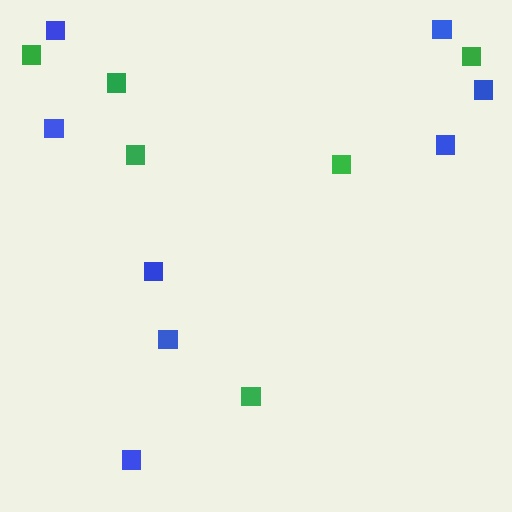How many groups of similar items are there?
There are 2 groups: one group of blue squares (8) and one group of green squares (6).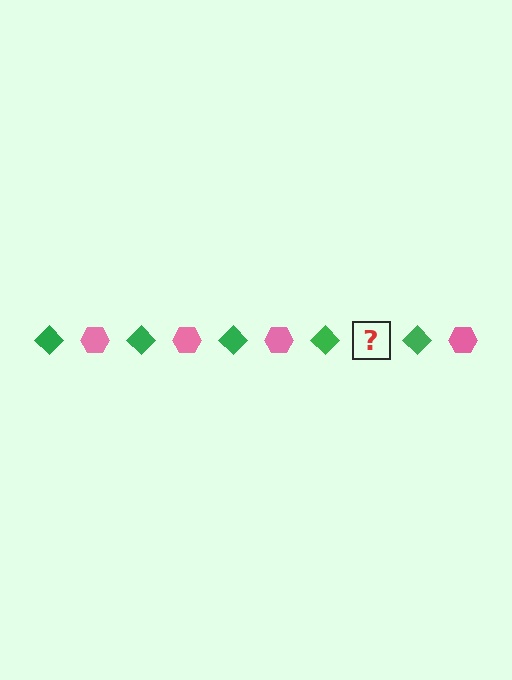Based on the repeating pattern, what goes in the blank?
The blank should be a pink hexagon.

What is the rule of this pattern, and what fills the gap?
The rule is that the pattern alternates between green diamond and pink hexagon. The gap should be filled with a pink hexagon.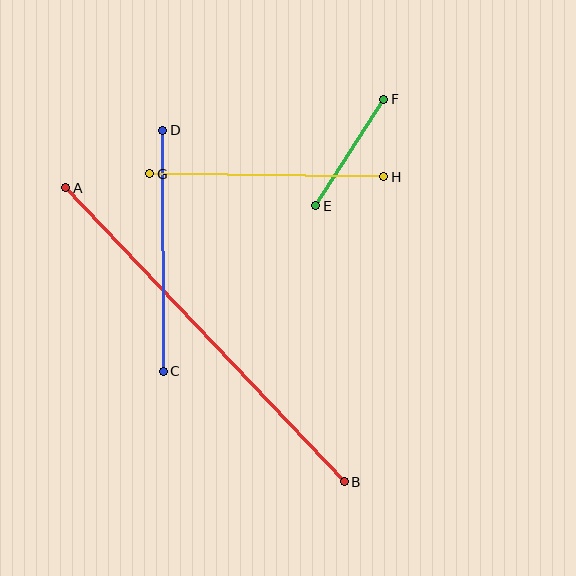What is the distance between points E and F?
The distance is approximately 126 pixels.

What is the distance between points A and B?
The distance is approximately 405 pixels.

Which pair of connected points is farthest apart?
Points A and B are farthest apart.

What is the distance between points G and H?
The distance is approximately 234 pixels.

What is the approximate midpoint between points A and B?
The midpoint is at approximately (205, 335) pixels.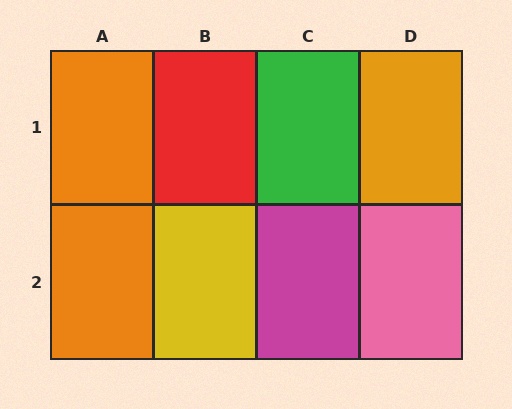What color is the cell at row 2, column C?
Magenta.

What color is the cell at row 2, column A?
Orange.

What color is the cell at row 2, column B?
Yellow.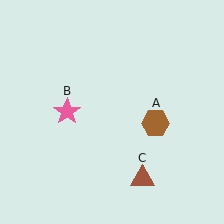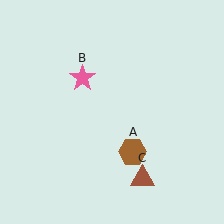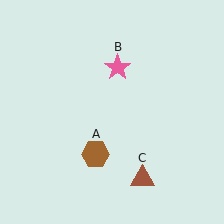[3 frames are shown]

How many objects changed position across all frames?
2 objects changed position: brown hexagon (object A), pink star (object B).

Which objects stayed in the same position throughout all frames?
Brown triangle (object C) remained stationary.